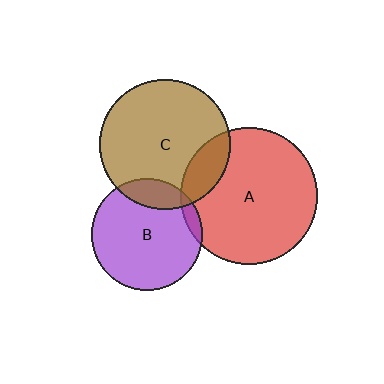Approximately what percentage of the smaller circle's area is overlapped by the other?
Approximately 5%.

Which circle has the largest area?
Circle A (red).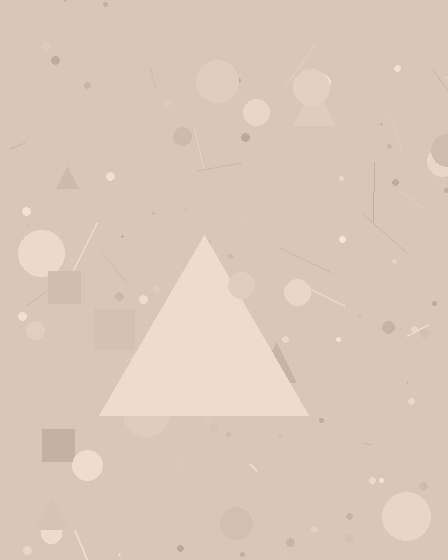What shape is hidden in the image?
A triangle is hidden in the image.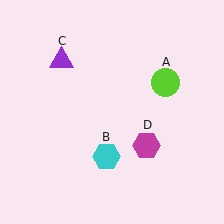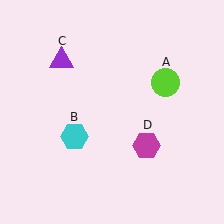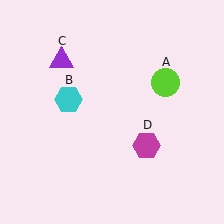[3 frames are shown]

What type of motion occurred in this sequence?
The cyan hexagon (object B) rotated clockwise around the center of the scene.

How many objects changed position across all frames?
1 object changed position: cyan hexagon (object B).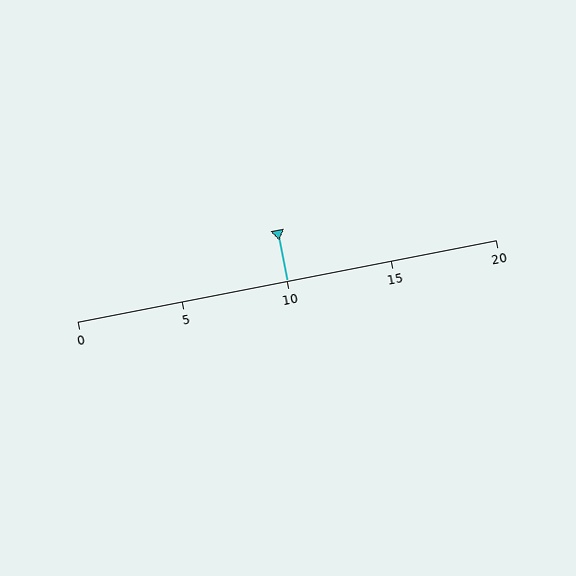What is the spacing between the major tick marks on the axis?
The major ticks are spaced 5 apart.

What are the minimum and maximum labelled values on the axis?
The axis runs from 0 to 20.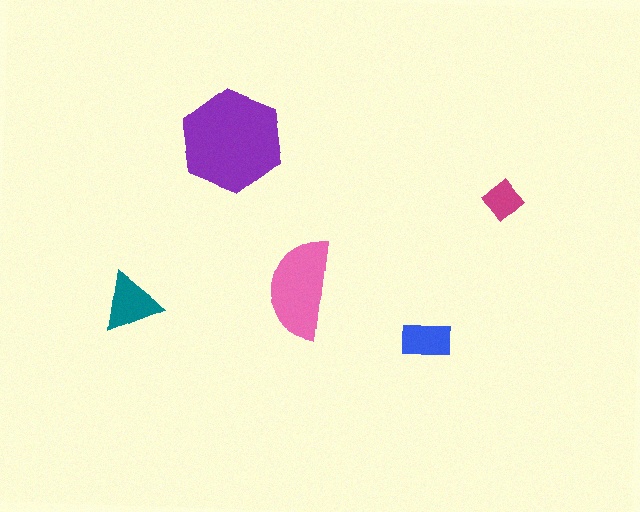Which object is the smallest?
The magenta diamond.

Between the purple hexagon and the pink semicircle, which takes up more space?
The purple hexagon.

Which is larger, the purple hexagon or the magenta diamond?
The purple hexagon.